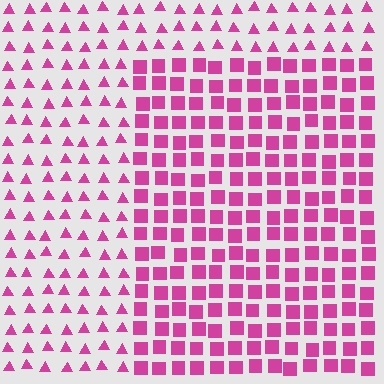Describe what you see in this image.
The image is filled with small magenta elements arranged in a uniform grid. A rectangle-shaped region contains squares, while the surrounding area contains triangles. The boundary is defined purely by the change in element shape.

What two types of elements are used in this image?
The image uses squares inside the rectangle region and triangles outside it.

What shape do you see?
I see a rectangle.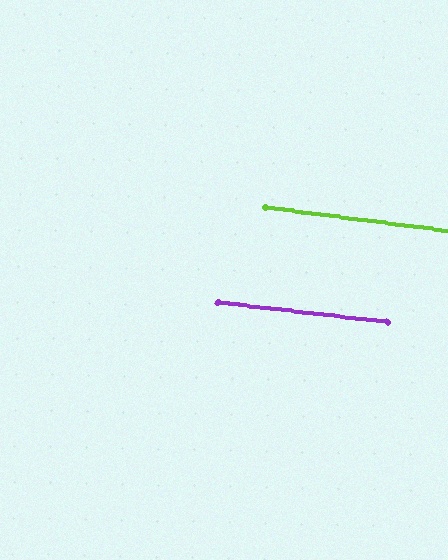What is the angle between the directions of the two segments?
Approximately 1 degree.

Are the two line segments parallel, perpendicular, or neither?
Parallel — their directions differ by only 0.9°.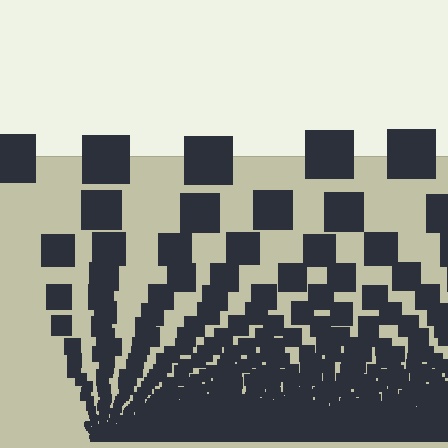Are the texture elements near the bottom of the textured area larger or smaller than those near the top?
Smaller. The gradient is inverted — elements near the bottom are smaller and denser.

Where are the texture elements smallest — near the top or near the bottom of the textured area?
Near the bottom.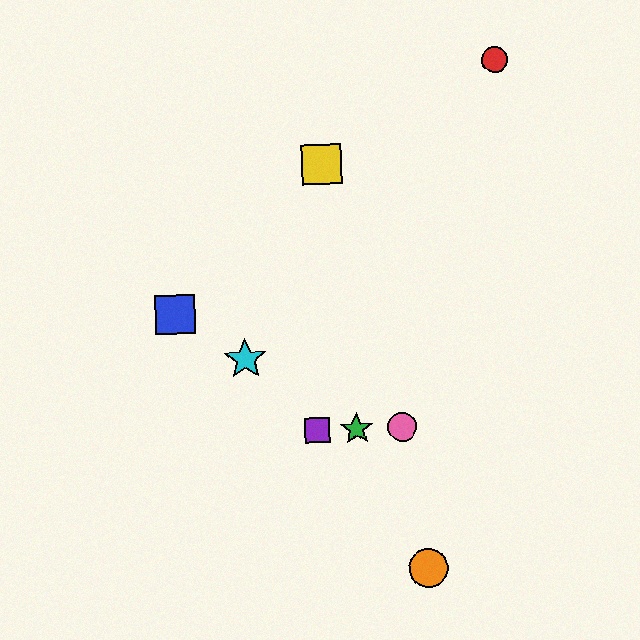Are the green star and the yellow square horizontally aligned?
No, the green star is at y≈429 and the yellow square is at y≈164.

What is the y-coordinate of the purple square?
The purple square is at y≈430.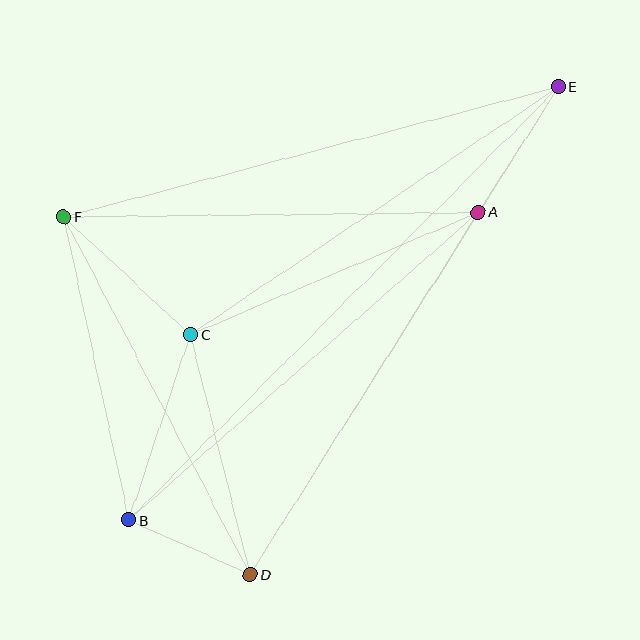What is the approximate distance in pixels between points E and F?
The distance between E and F is approximately 511 pixels.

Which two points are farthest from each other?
Points B and E are farthest from each other.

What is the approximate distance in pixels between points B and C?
The distance between B and C is approximately 195 pixels.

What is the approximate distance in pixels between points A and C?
The distance between A and C is approximately 312 pixels.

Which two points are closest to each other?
Points B and D are closest to each other.